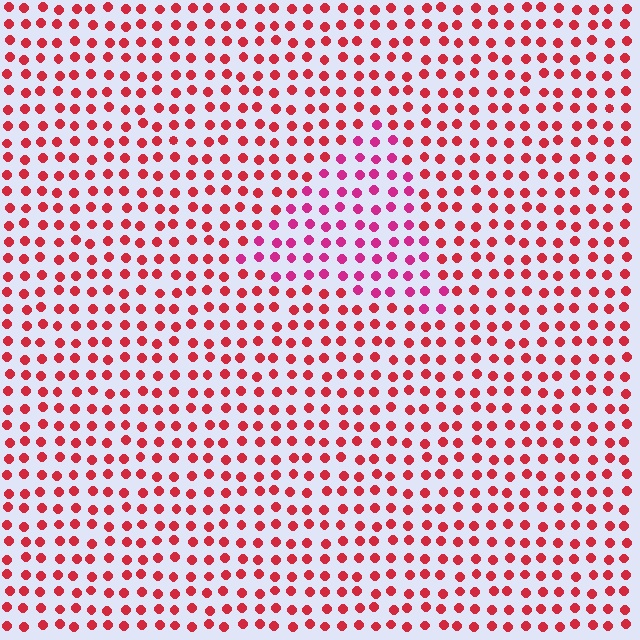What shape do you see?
I see a triangle.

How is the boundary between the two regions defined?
The boundary is defined purely by a slight shift in hue (about 29 degrees). Spacing, size, and orientation are identical on both sides.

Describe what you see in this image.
The image is filled with small red elements in a uniform arrangement. A triangle-shaped region is visible where the elements are tinted to a slightly different hue, forming a subtle color boundary.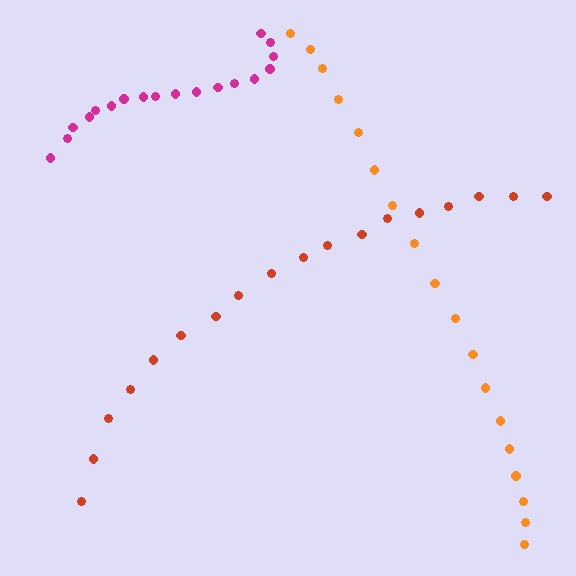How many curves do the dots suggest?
There are 3 distinct paths.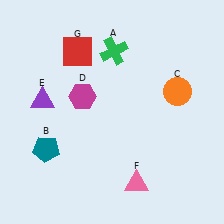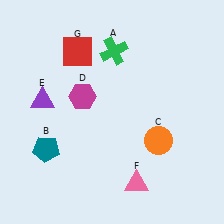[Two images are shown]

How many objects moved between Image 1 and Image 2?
1 object moved between the two images.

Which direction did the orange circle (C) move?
The orange circle (C) moved down.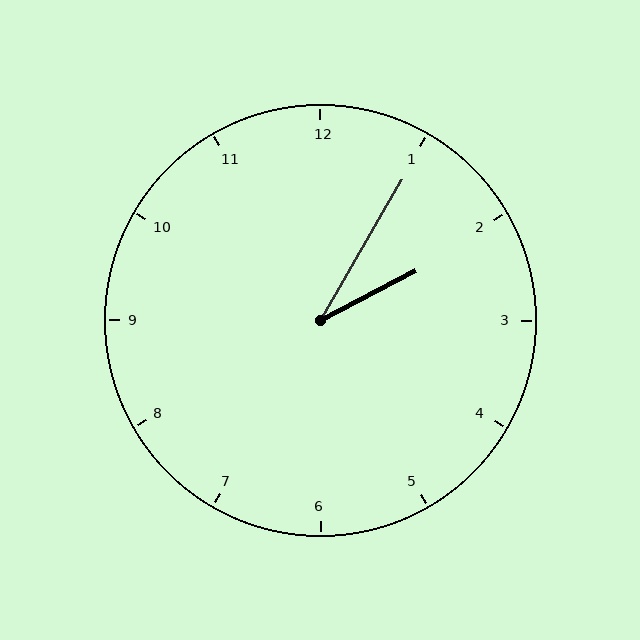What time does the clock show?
2:05.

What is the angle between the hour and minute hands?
Approximately 32 degrees.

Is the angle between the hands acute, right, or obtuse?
It is acute.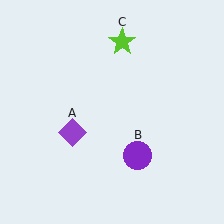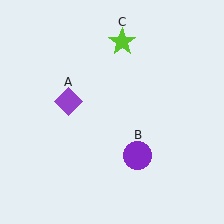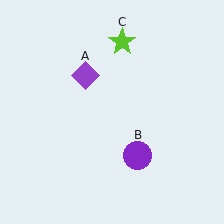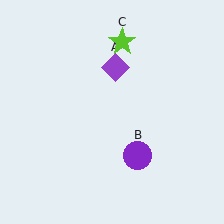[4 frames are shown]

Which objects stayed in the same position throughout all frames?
Purple circle (object B) and lime star (object C) remained stationary.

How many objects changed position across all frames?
1 object changed position: purple diamond (object A).